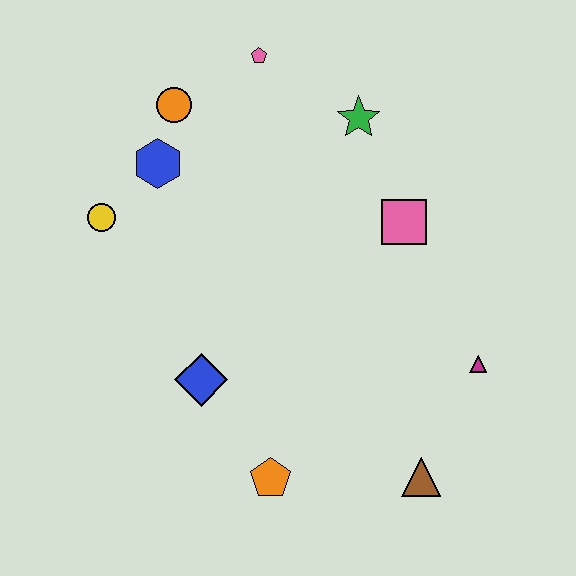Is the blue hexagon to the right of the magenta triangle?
No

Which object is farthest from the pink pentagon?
The brown triangle is farthest from the pink pentagon.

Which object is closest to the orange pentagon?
The blue diamond is closest to the orange pentagon.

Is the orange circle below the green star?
No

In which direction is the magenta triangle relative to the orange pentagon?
The magenta triangle is to the right of the orange pentagon.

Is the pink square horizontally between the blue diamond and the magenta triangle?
Yes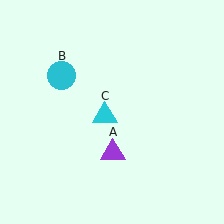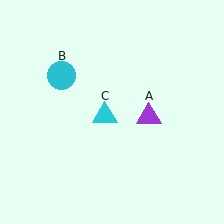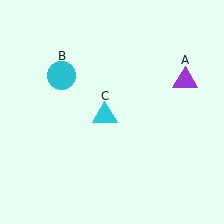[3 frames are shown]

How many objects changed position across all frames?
1 object changed position: purple triangle (object A).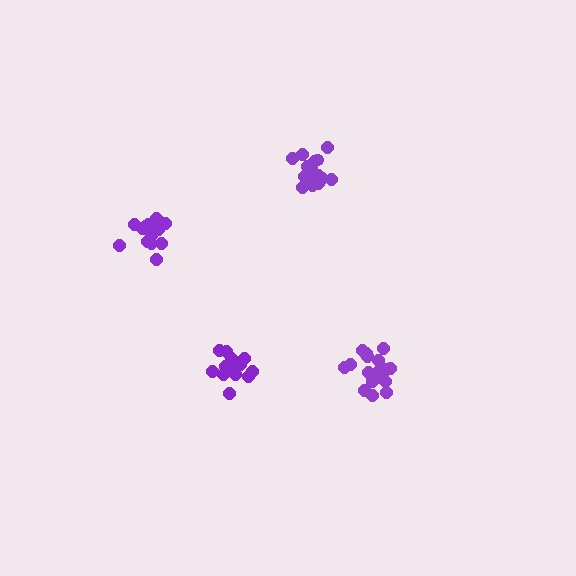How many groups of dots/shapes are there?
There are 4 groups.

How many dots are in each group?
Group 1: 17 dots, Group 2: 17 dots, Group 3: 14 dots, Group 4: 14 dots (62 total).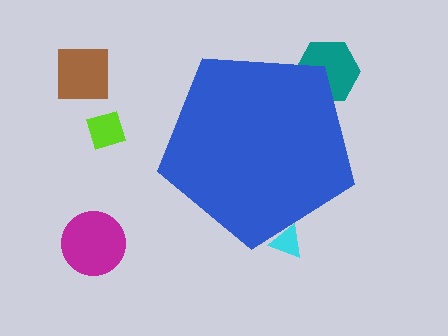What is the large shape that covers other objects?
A blue pentagon.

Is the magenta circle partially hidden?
No, the magenta circle is fully visible.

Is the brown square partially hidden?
No, the brown square is fully visible.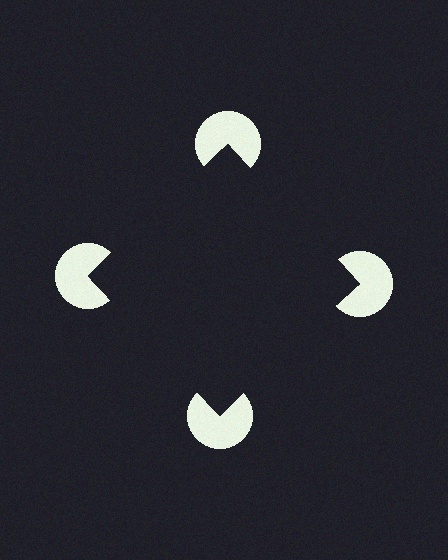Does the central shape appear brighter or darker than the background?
It typically appears slightly darker than the background, even though no actual brightness change is drawn.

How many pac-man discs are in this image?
There are 4 — one at each vertex of the illusory square.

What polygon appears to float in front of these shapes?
An illusory square — its edges are inferred from the aligned wedge cuts in the pac-man discs, not physically drawn.